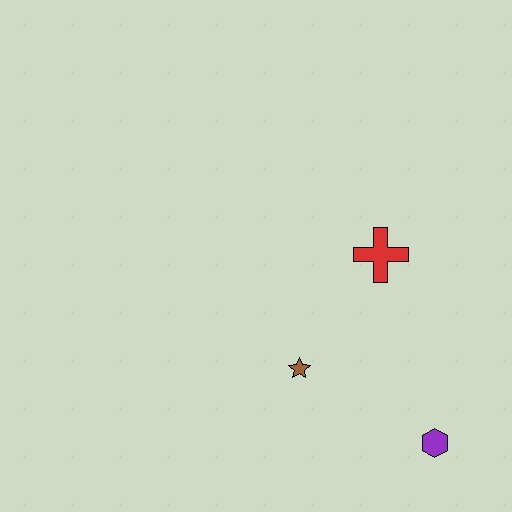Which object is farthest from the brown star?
The purple hexagon is farthest from the brown star.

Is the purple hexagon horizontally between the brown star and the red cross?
No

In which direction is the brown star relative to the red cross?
The brown star is below the red cross.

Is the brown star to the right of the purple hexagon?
No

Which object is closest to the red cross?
The brown star is closest to the red cross.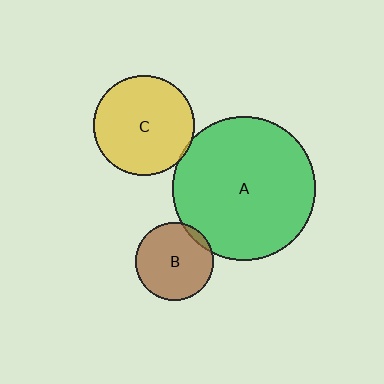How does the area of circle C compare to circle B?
Approximately 1.6 times.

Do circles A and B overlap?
Yes.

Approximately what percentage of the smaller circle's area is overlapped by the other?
Approximately 5%.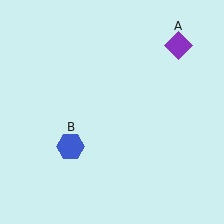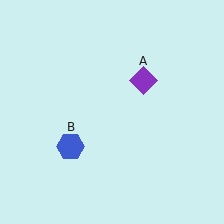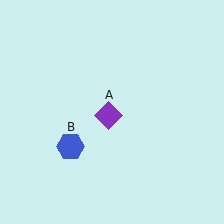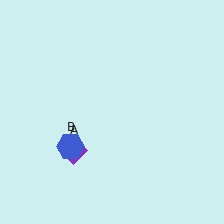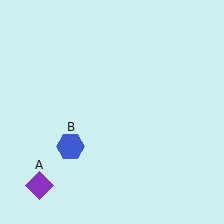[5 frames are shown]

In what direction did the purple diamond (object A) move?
The purple diamond (object A) moved down and to the left.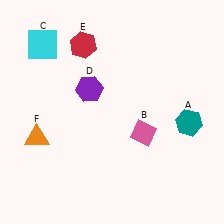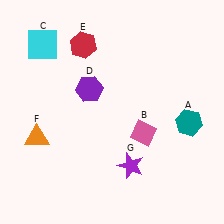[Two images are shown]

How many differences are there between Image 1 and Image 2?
There is 1 difference between the two images.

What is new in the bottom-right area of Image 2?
A purple star (G) was added in the bottom-right area of Image 2.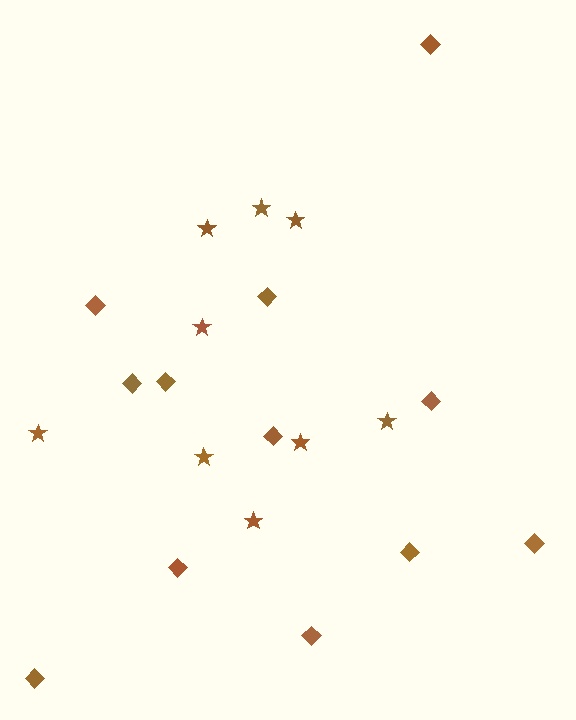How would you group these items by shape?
There are 2 groups: one group of stars (9) and one group of diamonds (12).